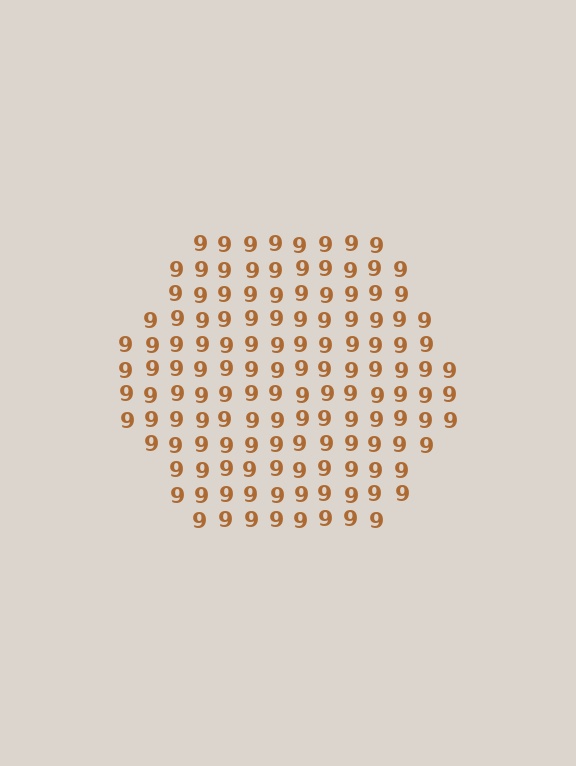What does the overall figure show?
The overall figure shows a hexagon.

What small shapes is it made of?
It is made of small digit 9's.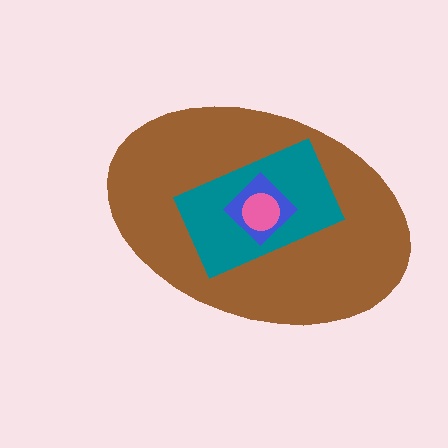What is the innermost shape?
The pink circle.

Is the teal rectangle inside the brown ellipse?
Yes.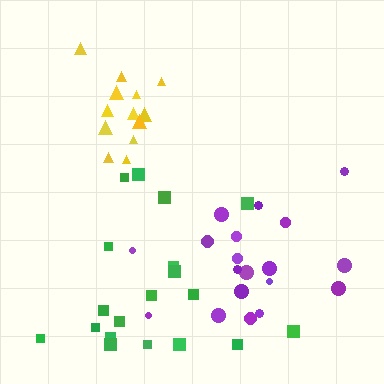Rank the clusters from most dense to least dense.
yellow, purple, green.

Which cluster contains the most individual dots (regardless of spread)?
Purple (19).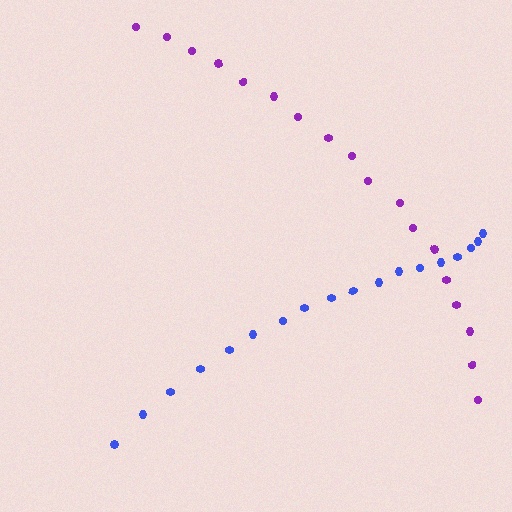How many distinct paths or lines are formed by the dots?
There are 2 distinct paths.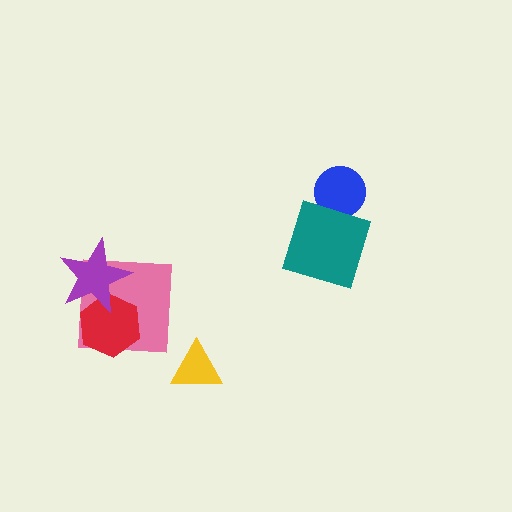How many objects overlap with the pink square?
2 objects overlap with the pink square.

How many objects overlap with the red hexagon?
2 objects overlap with the red hexagon.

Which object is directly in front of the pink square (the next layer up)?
The red hexagon is directly in front of the pink square.